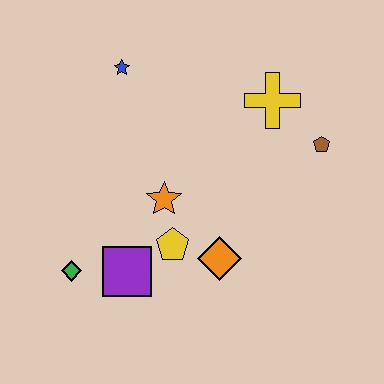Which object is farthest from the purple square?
The brown pentagon is farthest from the purple square.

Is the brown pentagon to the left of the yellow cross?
No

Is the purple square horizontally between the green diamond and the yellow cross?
Yes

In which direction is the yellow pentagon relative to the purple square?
The yellow pentagon is to the right of the purple square.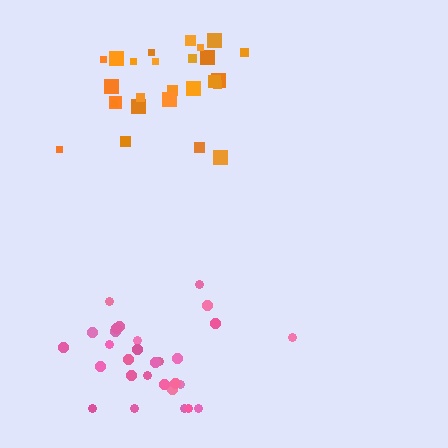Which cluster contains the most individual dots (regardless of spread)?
Pink (29).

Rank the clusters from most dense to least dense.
pink, orange.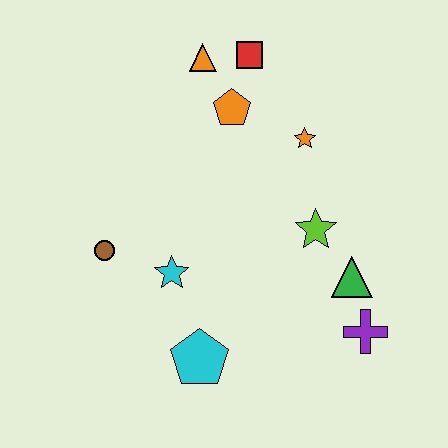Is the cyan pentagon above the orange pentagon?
No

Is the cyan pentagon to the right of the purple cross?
No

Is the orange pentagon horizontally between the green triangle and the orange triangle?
Yes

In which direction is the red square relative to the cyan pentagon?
The red square is above the cyan pentagon.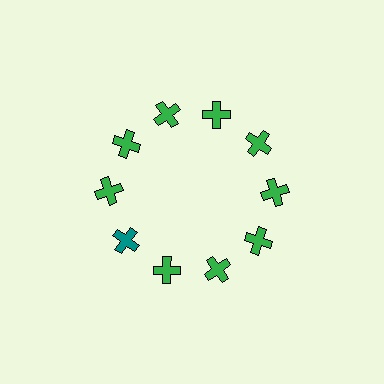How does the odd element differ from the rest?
It has a different color: teal instead of green.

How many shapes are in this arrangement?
There are 10 shapes arranged in a ring pattern.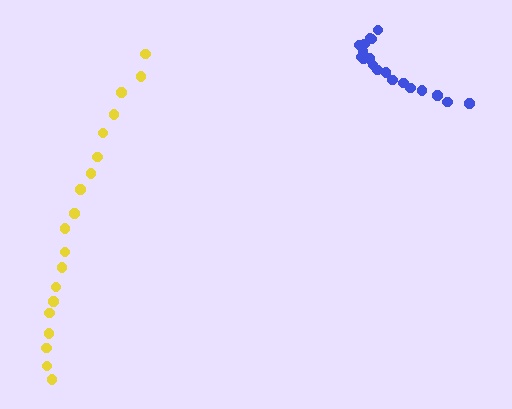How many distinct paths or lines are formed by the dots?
There are 2 distinct paths.